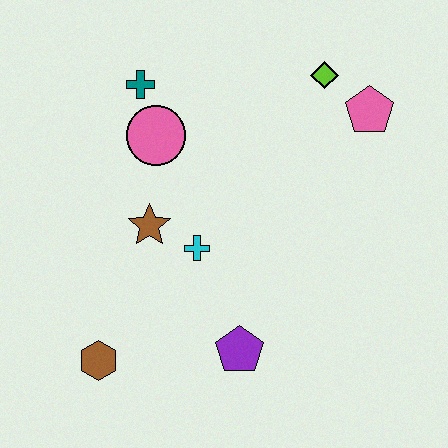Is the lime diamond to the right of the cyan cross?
Yes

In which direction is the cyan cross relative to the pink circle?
The cyan cross is below the pink circle.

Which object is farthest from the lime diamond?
The brown hexagon is farthest from the lime diamond.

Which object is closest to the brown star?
The cyan cross is closest to the brown star.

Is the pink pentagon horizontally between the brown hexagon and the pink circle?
No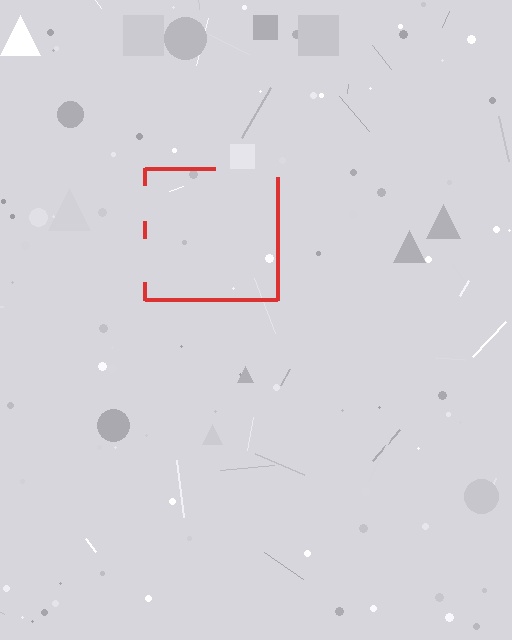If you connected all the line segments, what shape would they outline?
They would outline a square.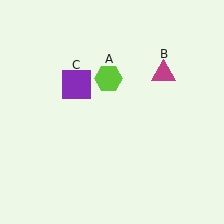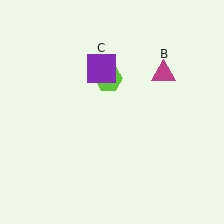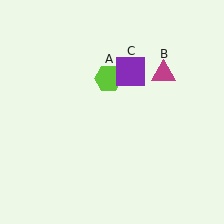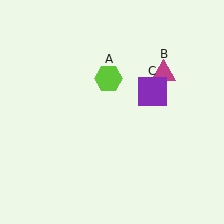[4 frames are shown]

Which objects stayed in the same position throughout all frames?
Lime hexagon (object A) and magenta triangle (object B) remained stationary.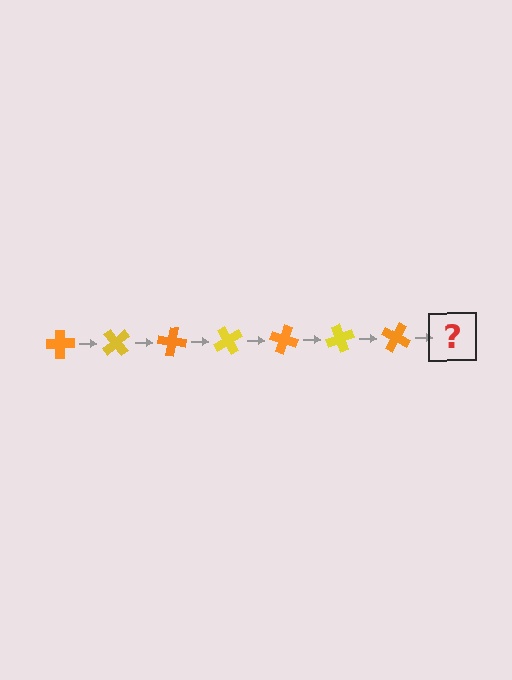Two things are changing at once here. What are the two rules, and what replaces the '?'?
The two rules are that it rotates 50 degrees each step and the color cycles through orange and yellow. The '?' should be a yellow cross, rotated 350 degrees from the start.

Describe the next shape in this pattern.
It should be a yellow cross, rotated 350 degrees from the start.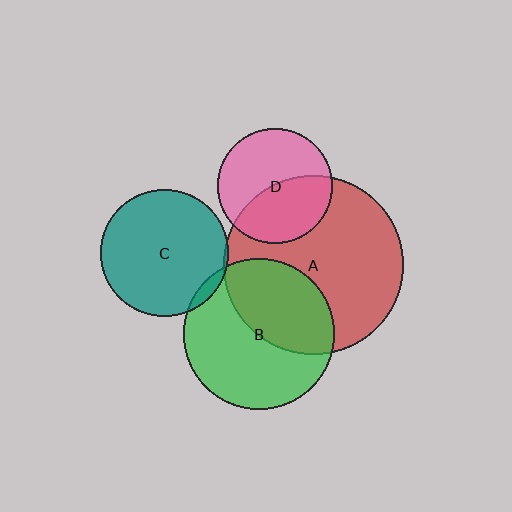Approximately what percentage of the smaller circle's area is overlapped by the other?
Approximately 5%.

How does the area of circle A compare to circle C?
Approximately 2.0 times.